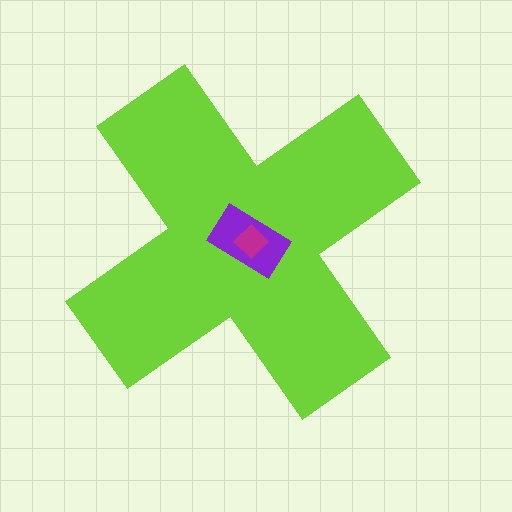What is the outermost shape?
The lime cross.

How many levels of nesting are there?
3.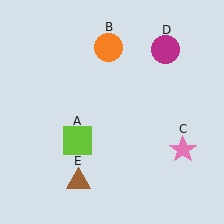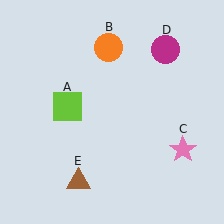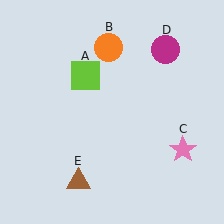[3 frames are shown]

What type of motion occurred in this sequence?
The lime square (object A) rotated clockwise around the center of the scene.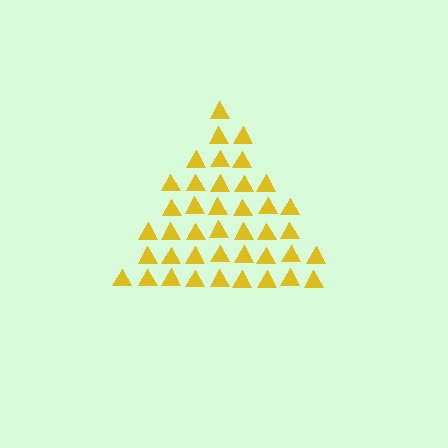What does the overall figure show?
The overall figure shows a triangle.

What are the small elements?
The small elements are triangles.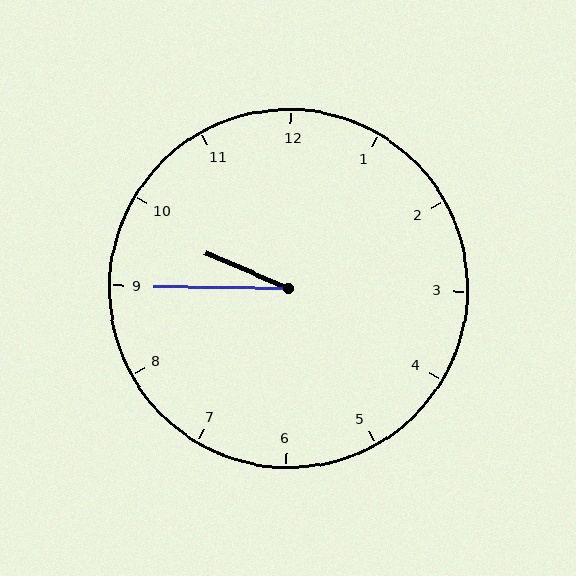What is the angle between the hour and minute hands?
Approximately 22 degrees.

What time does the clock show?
9:45.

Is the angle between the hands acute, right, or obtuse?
It is acute.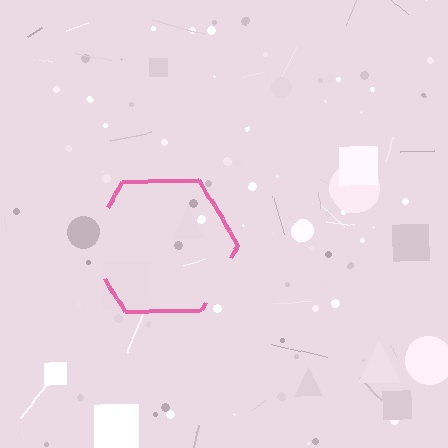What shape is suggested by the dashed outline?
The dashed outline suggests a hexagon.